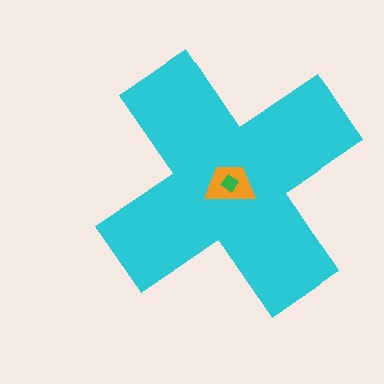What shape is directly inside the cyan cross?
The orange trapezoid.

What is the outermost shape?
The cyan cross.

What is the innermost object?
The green diamond.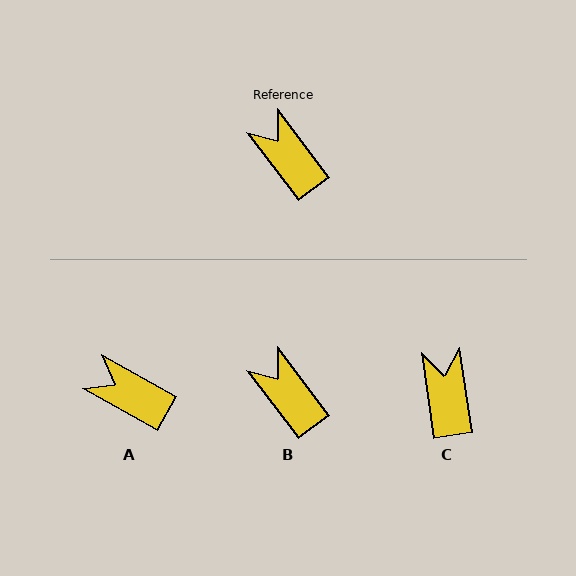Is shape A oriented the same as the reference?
No, it is off by about 23 degrees.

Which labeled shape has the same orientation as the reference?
B.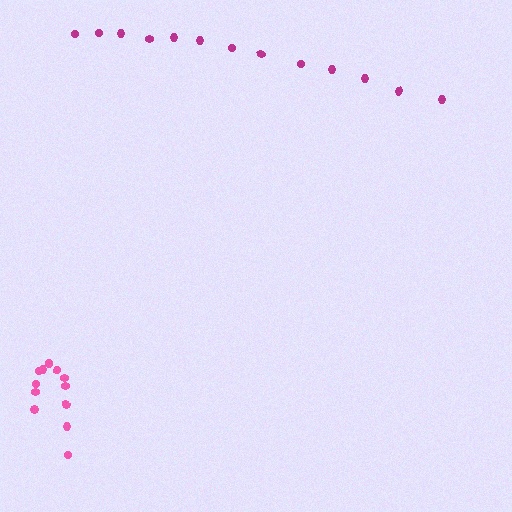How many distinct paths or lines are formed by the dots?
There are 2 distinct paths.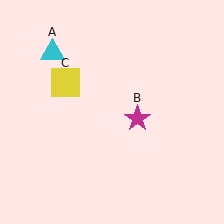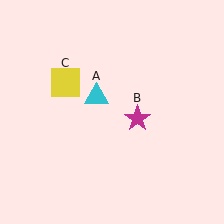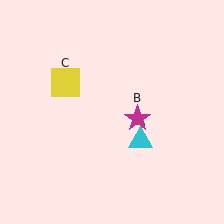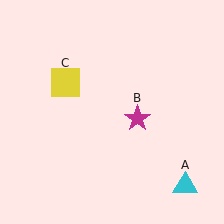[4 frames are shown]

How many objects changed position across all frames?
1 object changed position: cyan triangle (object A).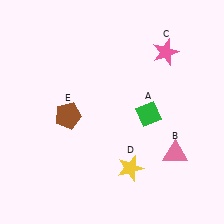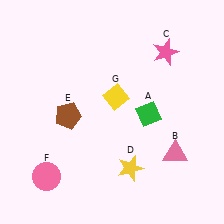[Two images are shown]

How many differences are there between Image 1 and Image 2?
There are 2 differences between the two images.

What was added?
A pink circle (F), a yellow diamond (G) were added in Image 2.